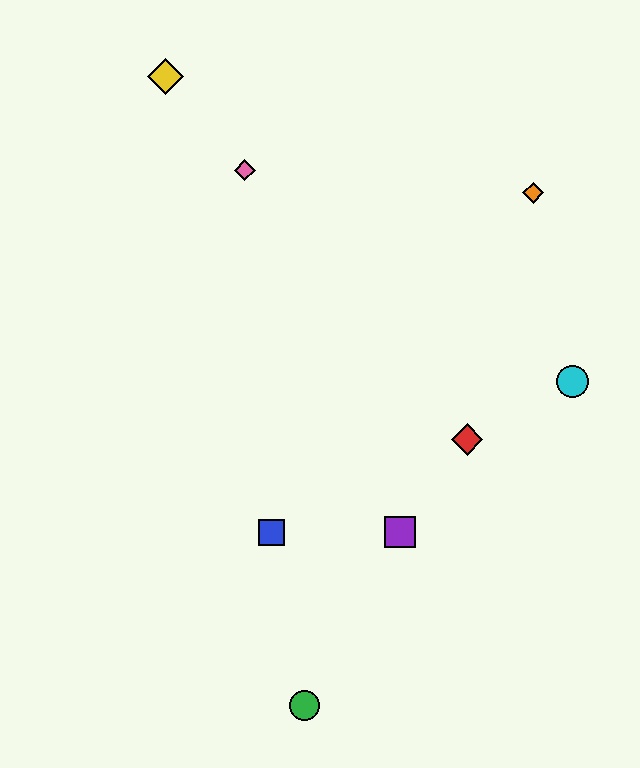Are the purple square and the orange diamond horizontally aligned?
No, the purple square is at y≈532 and the orange diamond is at y≈193.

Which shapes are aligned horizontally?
The blue square, the purple square are aligned horizontally.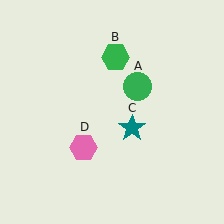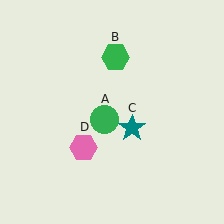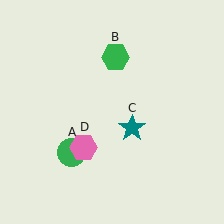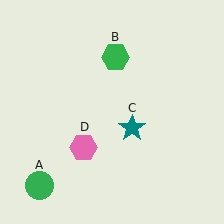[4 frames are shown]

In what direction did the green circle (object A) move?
The green circle (object A) moved down and to the left.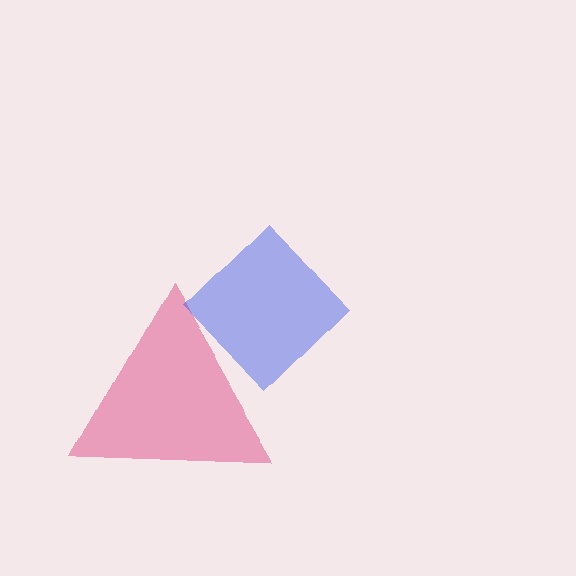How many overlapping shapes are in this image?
There are 2 overlapping shapes in the image.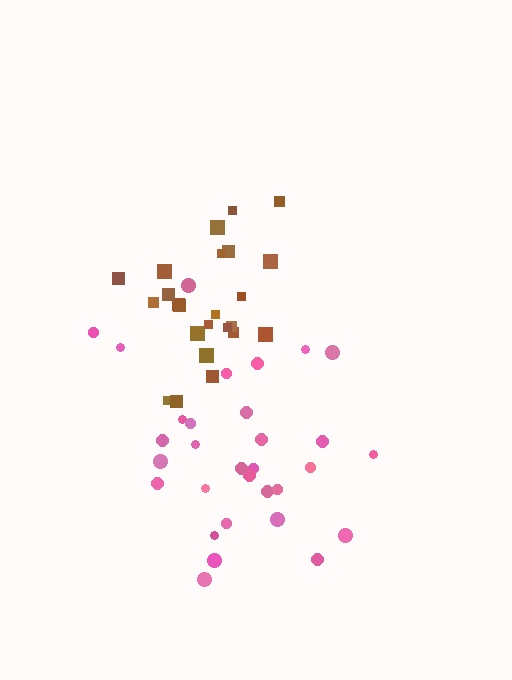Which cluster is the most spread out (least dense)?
Pink.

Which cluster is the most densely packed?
Brown.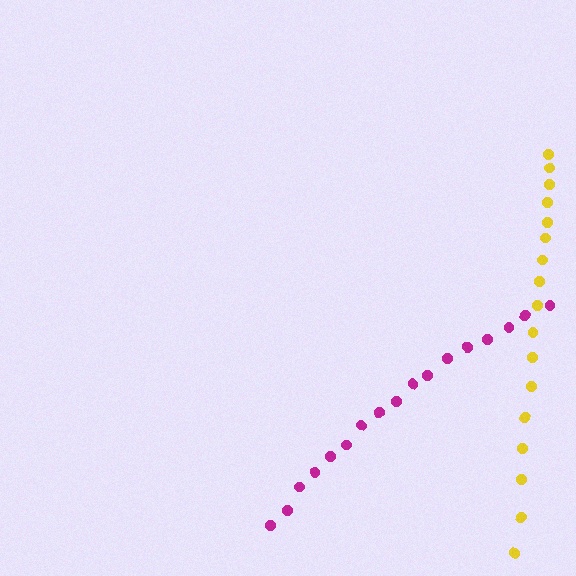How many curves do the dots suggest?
There are 2 distinct paths.